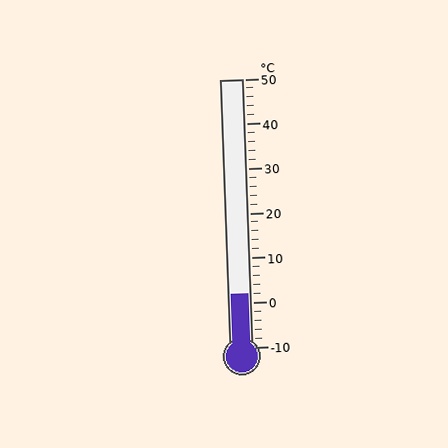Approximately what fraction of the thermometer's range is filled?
The thermometer is filled to approximately 20% of its range.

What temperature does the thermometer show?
The thermometer shows approximately 2°C.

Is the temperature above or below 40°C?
The temperature is below 40°C.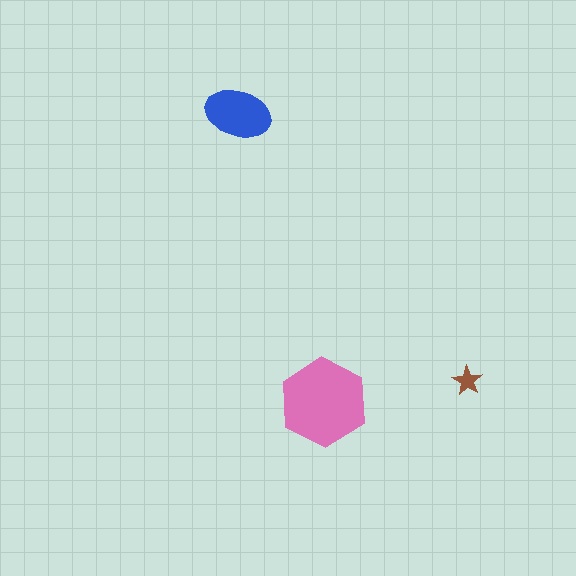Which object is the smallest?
The brown star.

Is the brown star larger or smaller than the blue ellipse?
Smaller.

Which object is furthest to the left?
The blue ellipse is leftmost.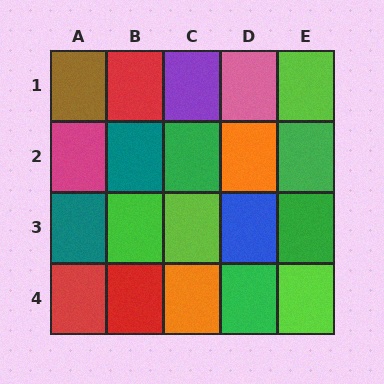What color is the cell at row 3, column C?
Lime.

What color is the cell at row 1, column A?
Brown.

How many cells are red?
3 cells are red.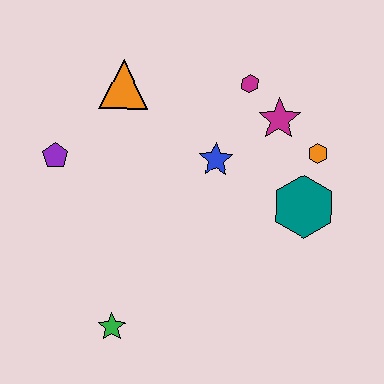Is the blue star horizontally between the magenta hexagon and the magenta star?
No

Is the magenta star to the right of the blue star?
Yes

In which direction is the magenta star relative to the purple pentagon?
The magenta star is to the right of the purple pentagon.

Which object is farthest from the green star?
The magenta hexagon is farthest from the green star.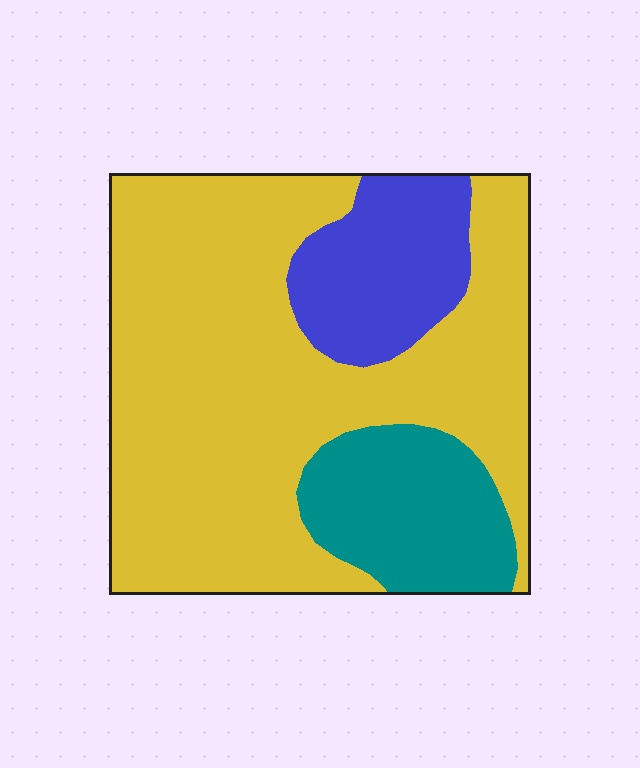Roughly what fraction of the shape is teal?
Teal covers roughly 15% of the shape.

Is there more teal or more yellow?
Yellow.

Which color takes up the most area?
Yellow, at roughly 70%.